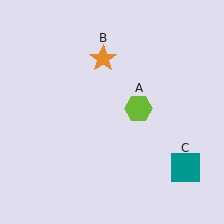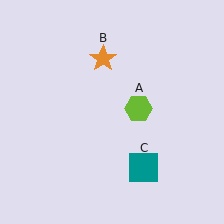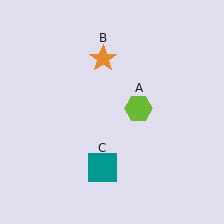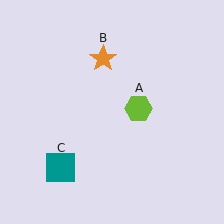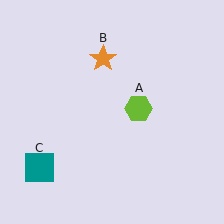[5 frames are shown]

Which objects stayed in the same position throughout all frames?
Lime hexagon (object A) and orange star (object B) remained stationary.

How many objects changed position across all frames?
1 object changed position: teal square (object C).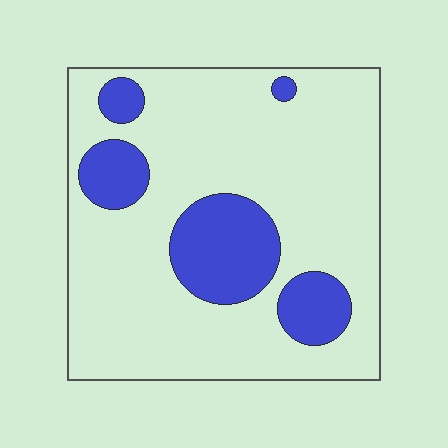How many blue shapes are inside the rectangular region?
5.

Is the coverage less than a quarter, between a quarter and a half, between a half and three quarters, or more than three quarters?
Less than a quarter.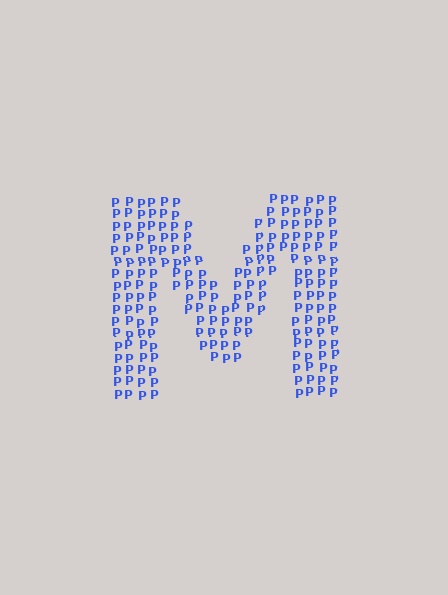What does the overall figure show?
The overall figure shows the letter M.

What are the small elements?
The small elements are letter P's.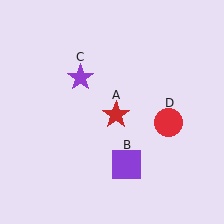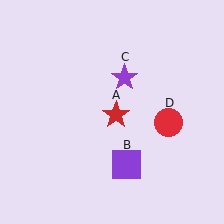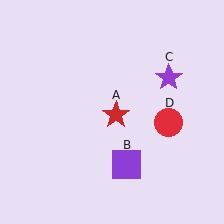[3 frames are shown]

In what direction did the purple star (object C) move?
The purple star (object C) moved right.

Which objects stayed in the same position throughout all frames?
Red star (object A) and purple square (object B) and red circle (object D) remained stationary.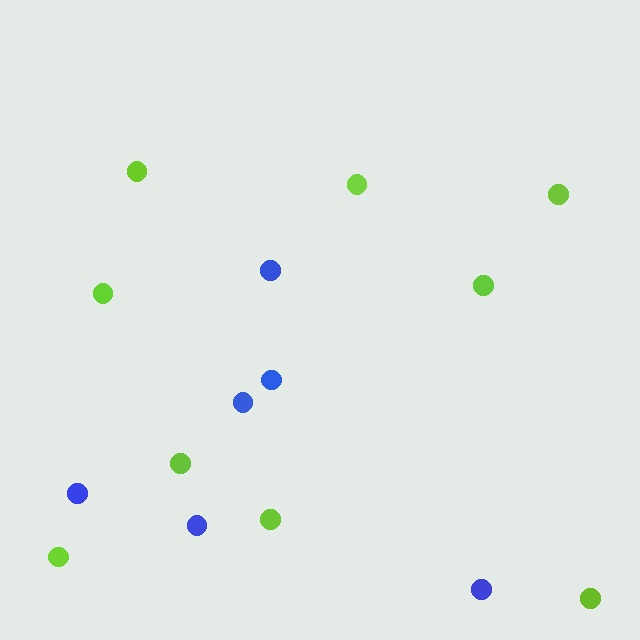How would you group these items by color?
There are 2 groups: one group of lime circles (9) and one group of blue circles (6).